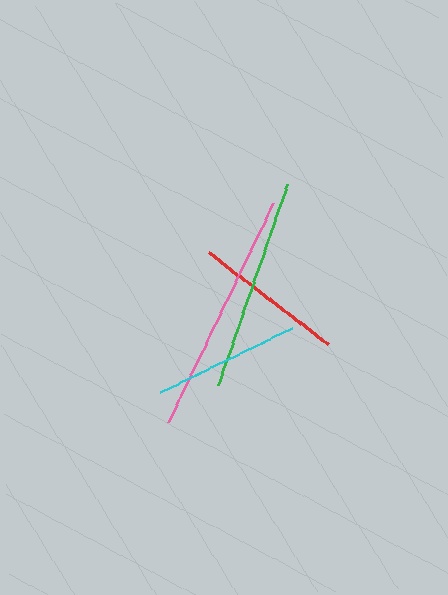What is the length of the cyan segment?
The cyan segment is approximately 147 pixels long.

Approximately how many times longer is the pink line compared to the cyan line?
The pink line is approximately 1.6 times the length of the cyan line.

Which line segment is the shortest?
The cyan line is the shortest at approximately 147 pixels.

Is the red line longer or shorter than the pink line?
The pink line is longer than the red line.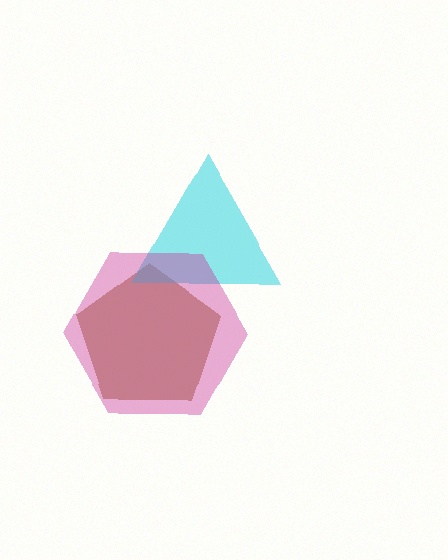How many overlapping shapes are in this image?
There are 3 overlapping shapes in the image.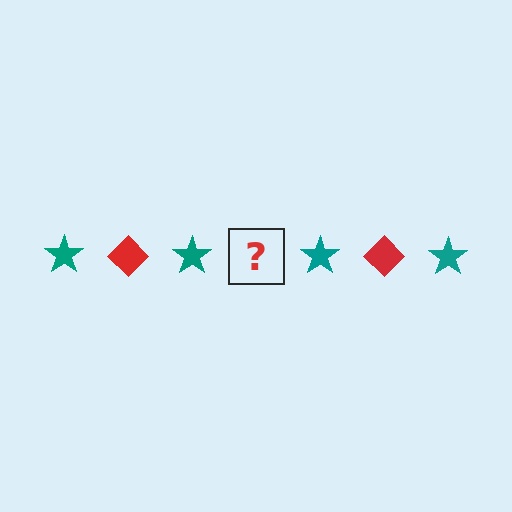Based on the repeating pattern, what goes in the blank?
The blank should be a red diamond.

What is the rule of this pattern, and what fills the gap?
The rule is that the pattern alternates between teal star and red diamond. The gap should be filled with a red diamond.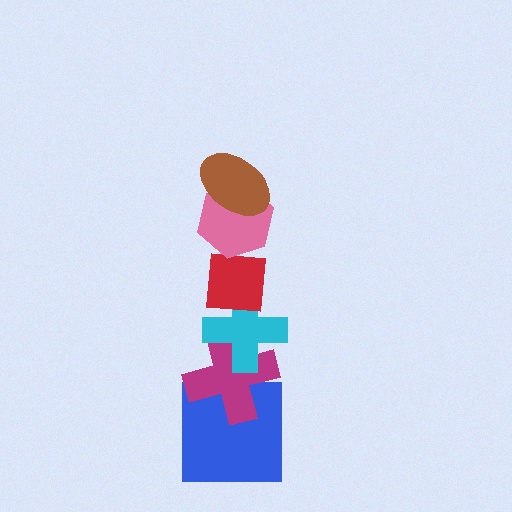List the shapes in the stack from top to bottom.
From top to bottom: the brown ellipse, the pink hexagon, the red square, the cyan cross, the magenta cross, the blue square.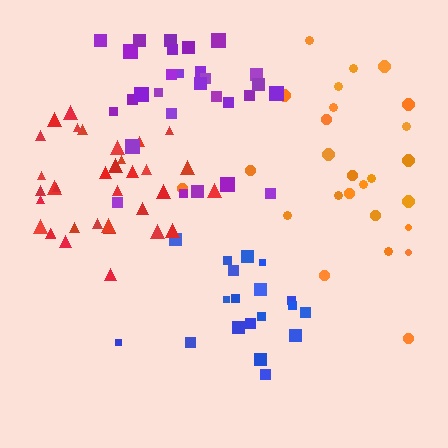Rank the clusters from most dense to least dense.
red, purple, blue, orange.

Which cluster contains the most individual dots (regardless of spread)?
Red (34).